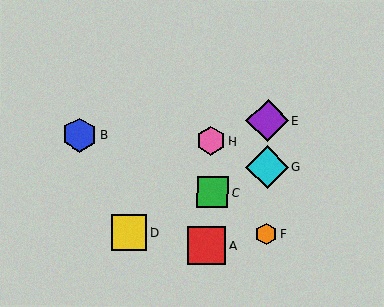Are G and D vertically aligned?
No, G is at x≈267 and D is at x≈129.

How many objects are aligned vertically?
3 objects (E, F, G) are aligned vertically.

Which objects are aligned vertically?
Objects E, F, G are aligned vertically.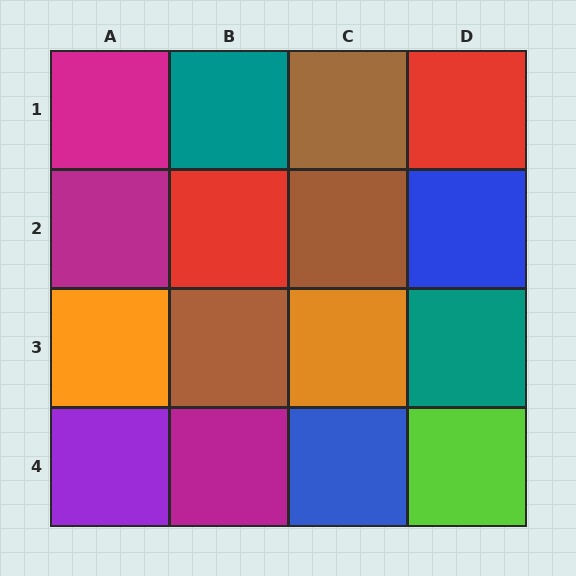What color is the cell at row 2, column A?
Magenta.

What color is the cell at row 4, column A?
Purple.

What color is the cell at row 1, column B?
Teal.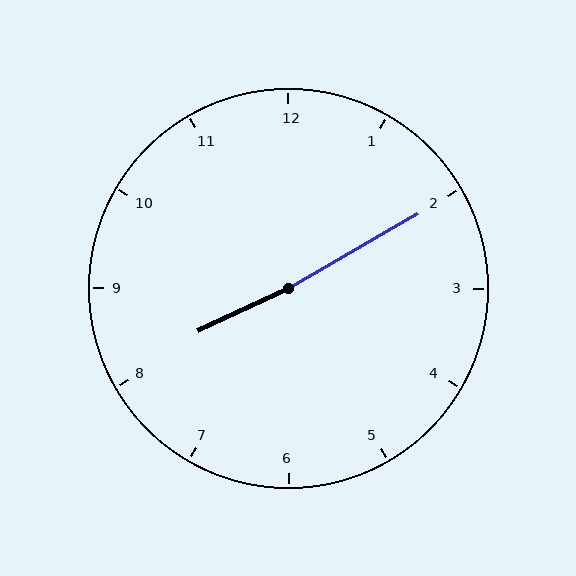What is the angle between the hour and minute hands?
Approximately 175 degrees.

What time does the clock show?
8:10.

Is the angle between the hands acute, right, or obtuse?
It is obtuse.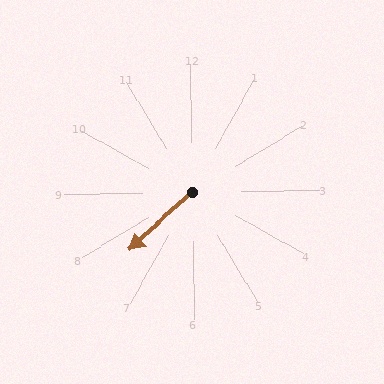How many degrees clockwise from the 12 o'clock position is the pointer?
Approximately 228 degrees.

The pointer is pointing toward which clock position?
Roughly 8 o'clock.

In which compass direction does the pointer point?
Southwest.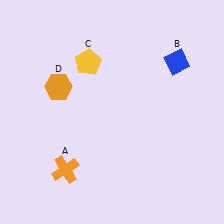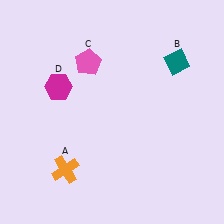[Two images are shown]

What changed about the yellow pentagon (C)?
In Image 1, C is yellow. In Image 2, it changed to pink.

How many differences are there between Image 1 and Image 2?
There are 3 differences between the two images.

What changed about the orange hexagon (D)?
In Image 1, D is orange. In Image 2, it changed to magenta.